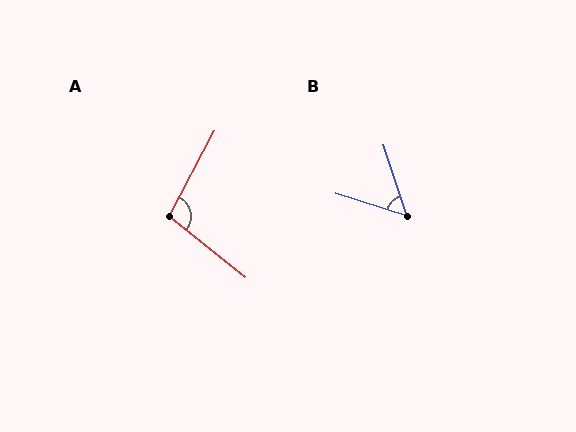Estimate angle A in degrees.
Approximately 101 degrees.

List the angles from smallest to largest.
B (54°), A (101°).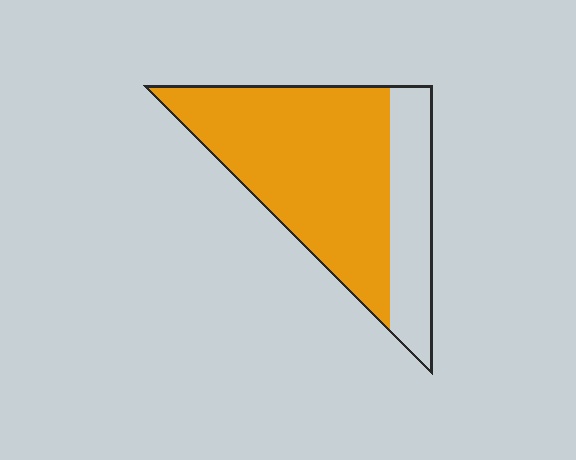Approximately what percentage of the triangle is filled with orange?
Approximately 75%.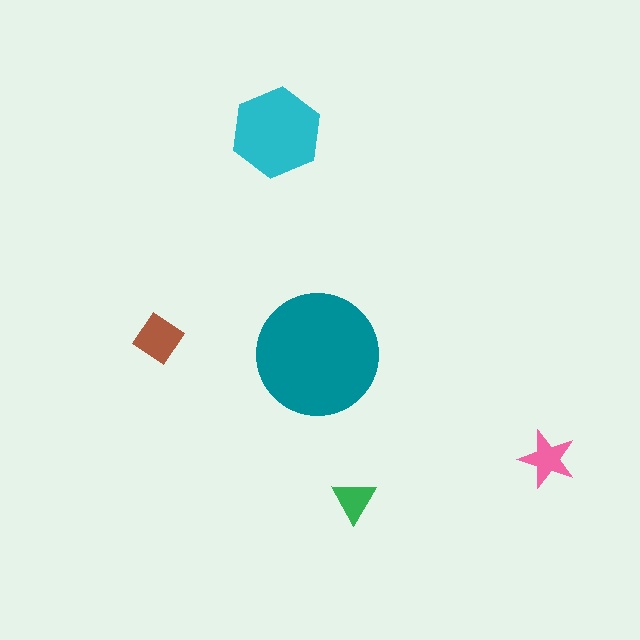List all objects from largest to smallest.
The teal circle, the cyan hexagon, the brown diamond, the pink star, the green triangle.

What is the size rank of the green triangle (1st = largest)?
5th.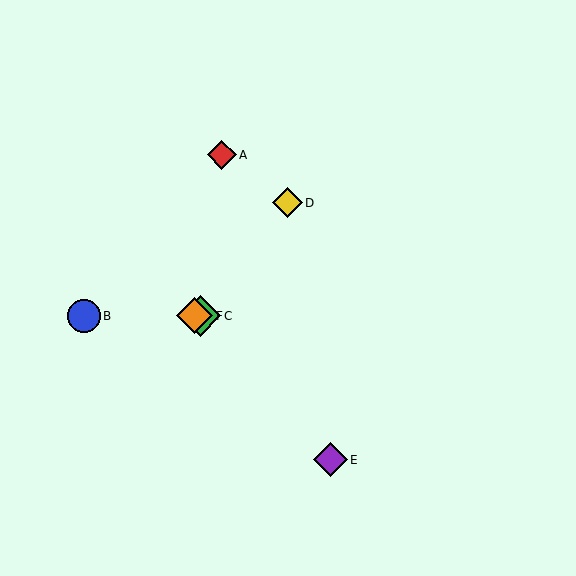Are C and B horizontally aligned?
Yes, both are at y≈316.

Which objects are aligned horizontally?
Objects B, C, F are aligned horizontally.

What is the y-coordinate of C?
Object C is at y≈316.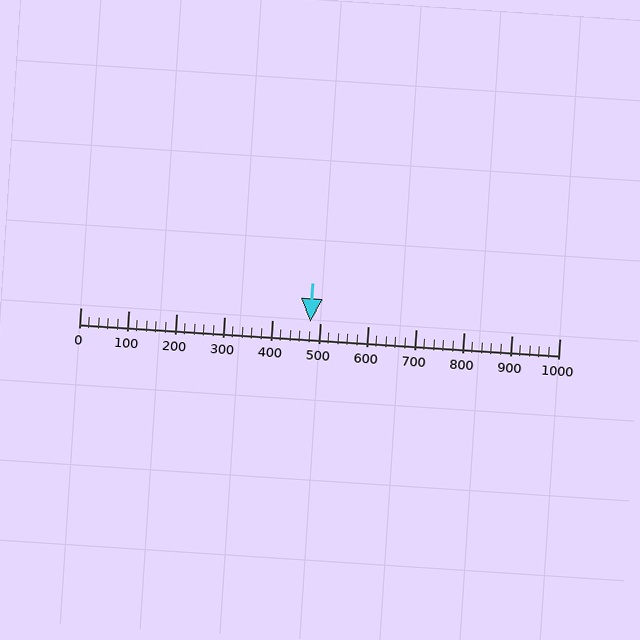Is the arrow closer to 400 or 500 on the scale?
The arrow is closer to 500.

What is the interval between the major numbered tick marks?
The major tick marks are spaced 100 units apart.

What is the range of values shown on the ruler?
The ruler shows values from 0 to 1000.